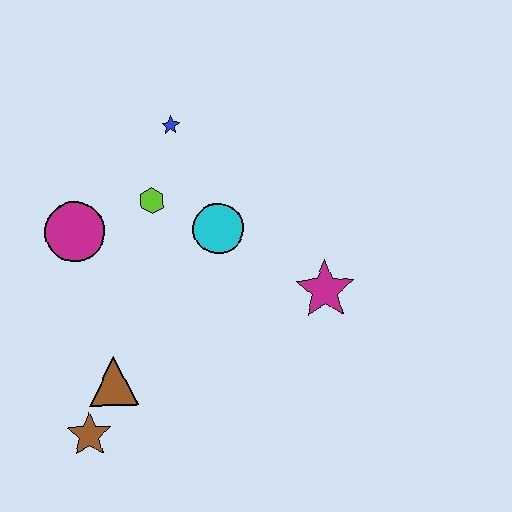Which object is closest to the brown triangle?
The brown star is closest to the brown triangle.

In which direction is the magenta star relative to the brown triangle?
The magenta star is to the right of the brown triangle.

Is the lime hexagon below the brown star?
No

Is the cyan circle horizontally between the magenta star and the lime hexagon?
Yes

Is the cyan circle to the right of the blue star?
Yes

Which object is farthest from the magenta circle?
The magenta star is farthest from the magenta circle.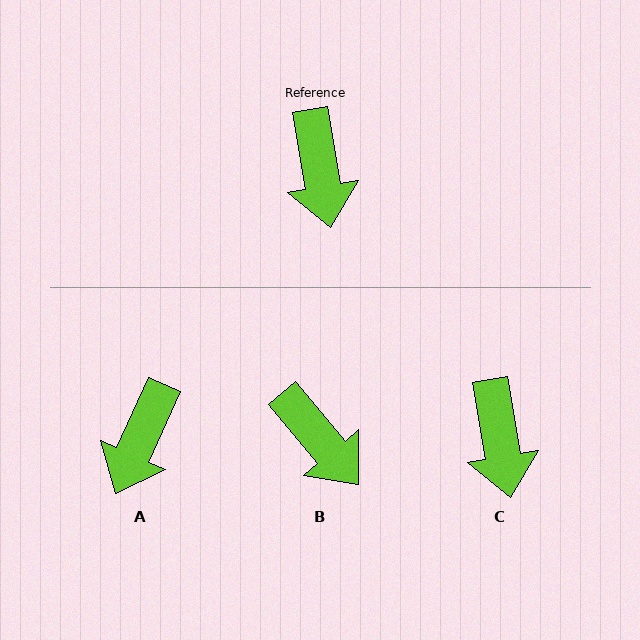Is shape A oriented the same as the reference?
No, it is off by about 34 degrees.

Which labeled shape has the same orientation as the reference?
C.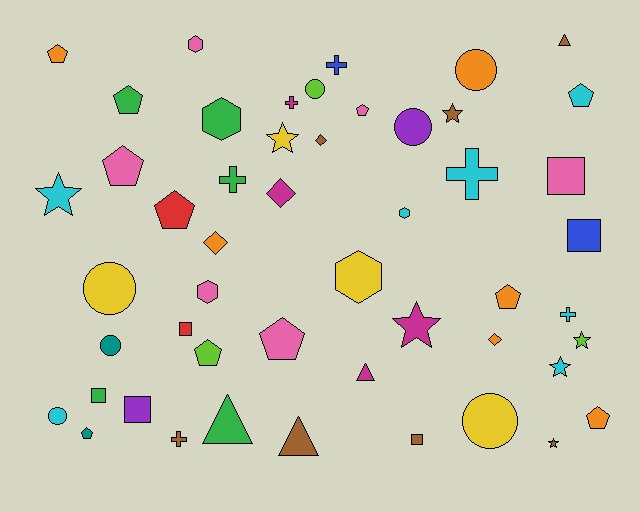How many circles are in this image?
There are 7 circles.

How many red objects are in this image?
There are 2 red objects.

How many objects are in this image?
There are 50 objects.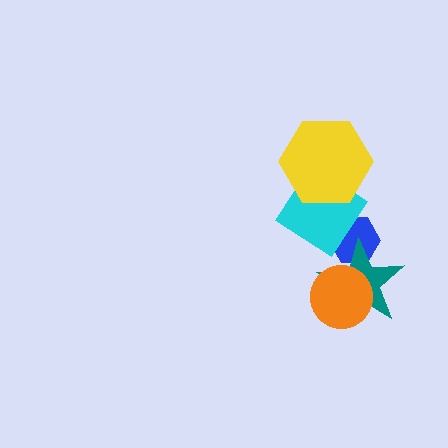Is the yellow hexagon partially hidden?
No, no other shape covers it.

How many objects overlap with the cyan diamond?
3 objects overlap with the cyan diamond.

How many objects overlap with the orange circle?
1 object overlaps with the orange circle.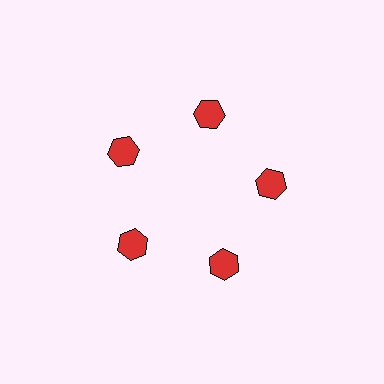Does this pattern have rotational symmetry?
Yes, this pattern has 5-fold rotational symmetry. It looks the same after rotating 72 degrees around the center.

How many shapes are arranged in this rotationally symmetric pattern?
There are 5 shapes, arranged in 5 groups of 1.